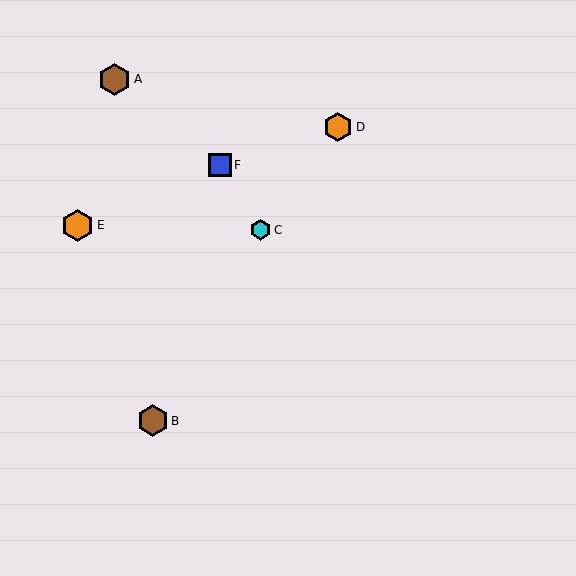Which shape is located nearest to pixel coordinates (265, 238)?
The cyan hexagon (labeled C) at (261, 230) is nearest to that location.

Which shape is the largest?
The orange hexagon (labeled E) is the largest.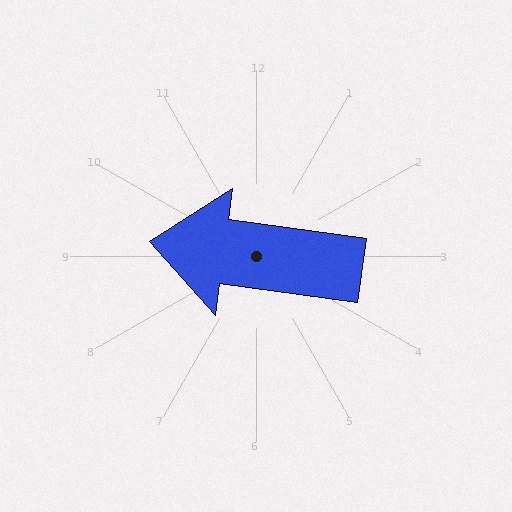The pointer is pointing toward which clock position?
Roughly 9 o'clock.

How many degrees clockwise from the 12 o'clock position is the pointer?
Approximately 278 degrees.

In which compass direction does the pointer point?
West.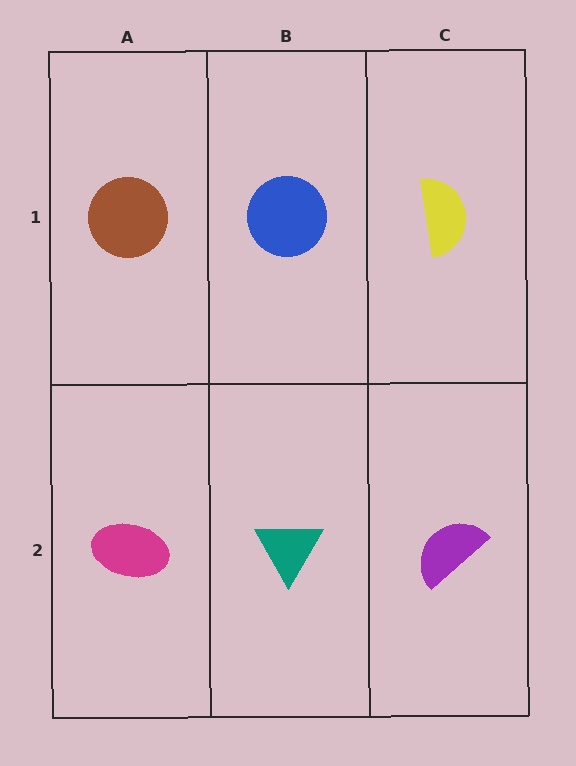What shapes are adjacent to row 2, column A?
A brown circle (row 1, column A), a teal triangle (row 2, column B).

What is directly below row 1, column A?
A magenta ellipse.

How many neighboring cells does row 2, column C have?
2.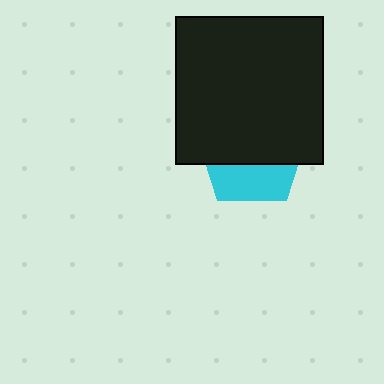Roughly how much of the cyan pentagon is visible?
A small part of it is visible (roughly 35%).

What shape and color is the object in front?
The object in front is a black square.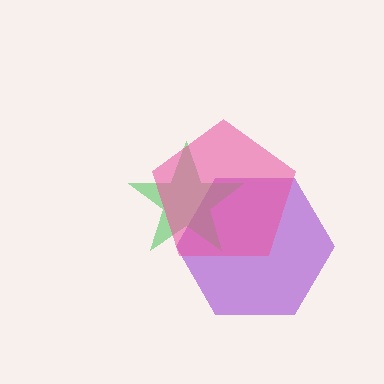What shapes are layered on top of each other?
The layered shapes are: a purple hexagon, a green star, a pink pentagon.